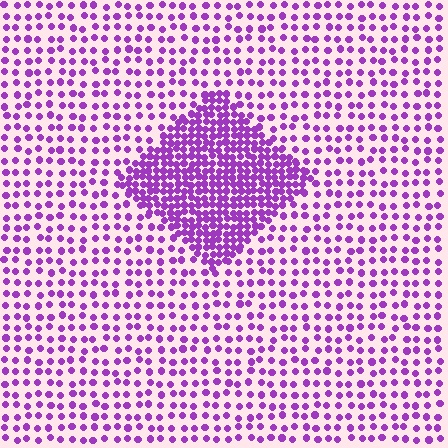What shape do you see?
I see a diamond.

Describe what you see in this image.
The image contains small purple elements arranged at two different densities. A diamond-shaped region is visible where the elements are more densely packed than the surrounding area.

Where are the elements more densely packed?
The elements are more densely packed inside the diamond boundary.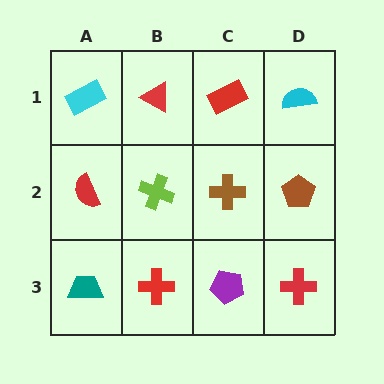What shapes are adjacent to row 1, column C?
A brown cross (row 2, column C), a red triangle (row 1, column B), a cyan semicircle (row 1, column D).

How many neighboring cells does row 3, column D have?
2.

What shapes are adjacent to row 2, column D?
A cyan semicircle (row 1, column D), a red cross (row 3, column D), a brown cross (row 2, column C).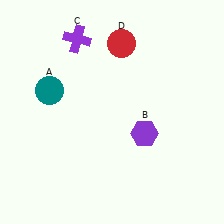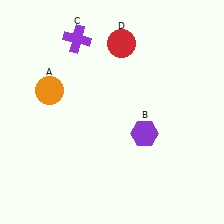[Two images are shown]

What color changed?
The circle (A) changed from teal in Image 1 to orange in Image 2.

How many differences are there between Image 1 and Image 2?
There is 1 difference between the two images.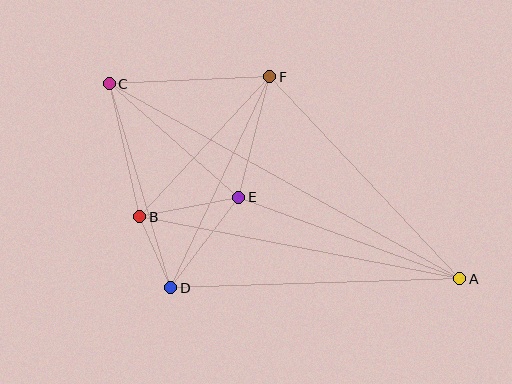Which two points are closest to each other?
Points B and D are closest to each other.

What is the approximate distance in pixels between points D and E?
The distance between D and E is approximately 113 pixels.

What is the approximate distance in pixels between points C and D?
The distance between C and D is approximately 213 pixels.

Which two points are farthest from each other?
Points A and C are farthest from each other.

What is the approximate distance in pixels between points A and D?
The distance between A and D is approximately 289 pixels.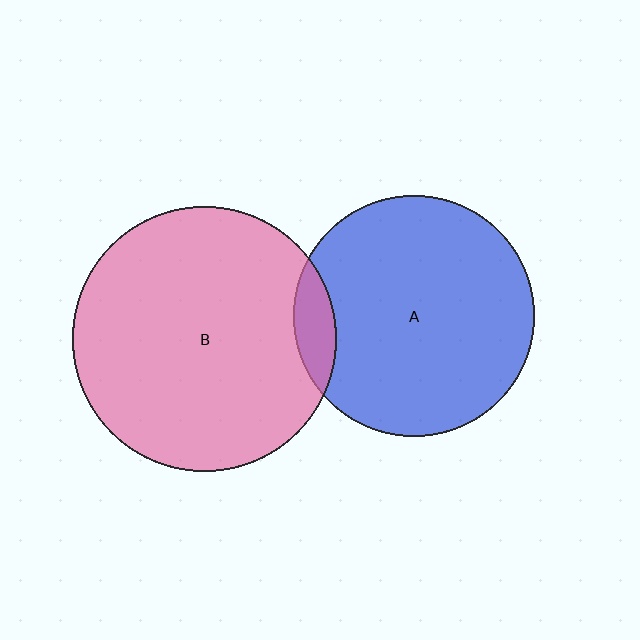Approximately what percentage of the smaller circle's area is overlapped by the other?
Approximately 10%.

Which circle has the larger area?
Circle B (pink).